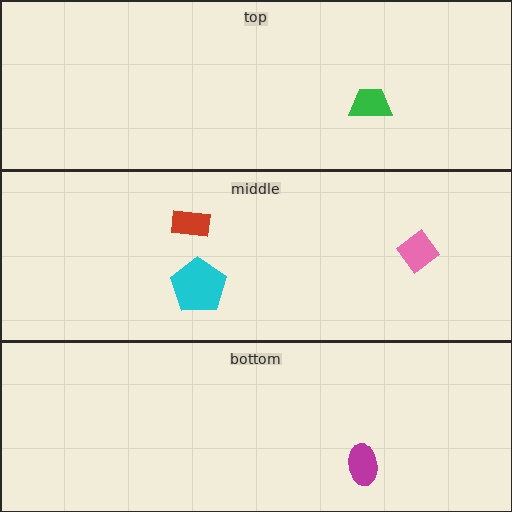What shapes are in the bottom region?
The magenta ellipse.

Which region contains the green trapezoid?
The top region.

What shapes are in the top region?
The green trapezoid.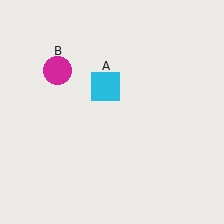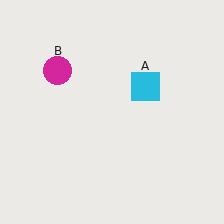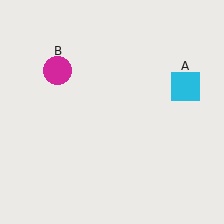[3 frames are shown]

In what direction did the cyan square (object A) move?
The cyan square (object A) moved right.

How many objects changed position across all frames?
1 object changed position: cyan square (object A).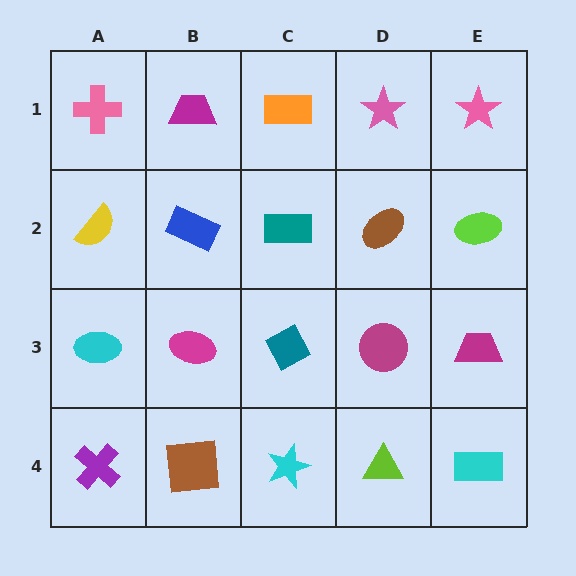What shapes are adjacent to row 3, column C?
A teal rectangle (row 2, column C), a cyan star (row 4, column C), a magenta ellipse (row 3, column B), a magenta circle (row 3, column D).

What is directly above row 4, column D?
A magenta circle.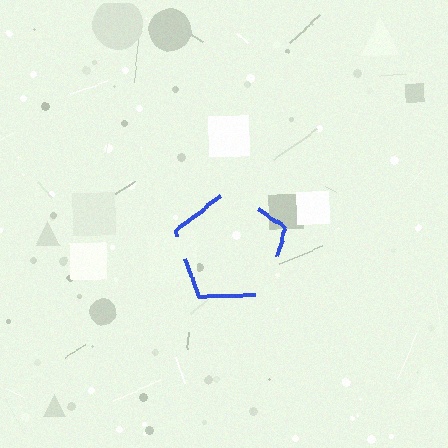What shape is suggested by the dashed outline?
The dashed outline suggests a pentagon.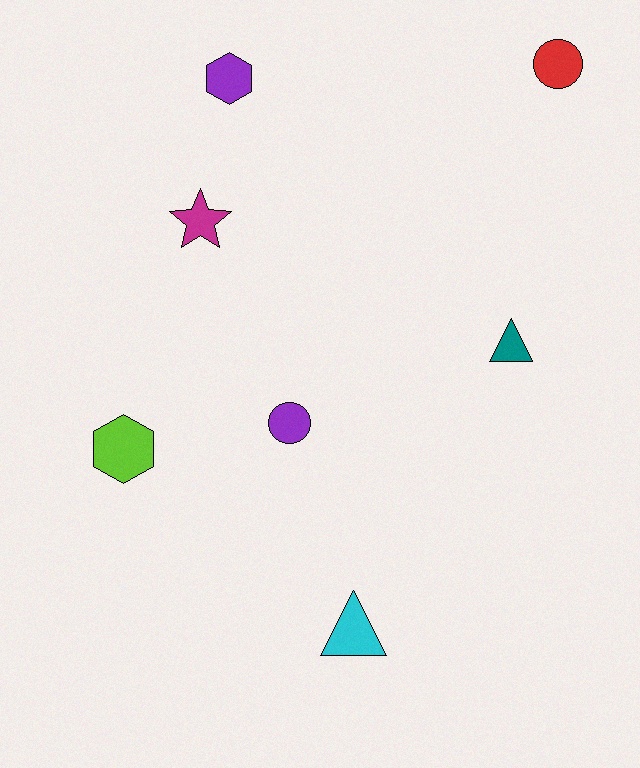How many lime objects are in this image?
There is 1 lime object.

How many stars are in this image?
There is 1 star.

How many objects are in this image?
There are 7 objects.